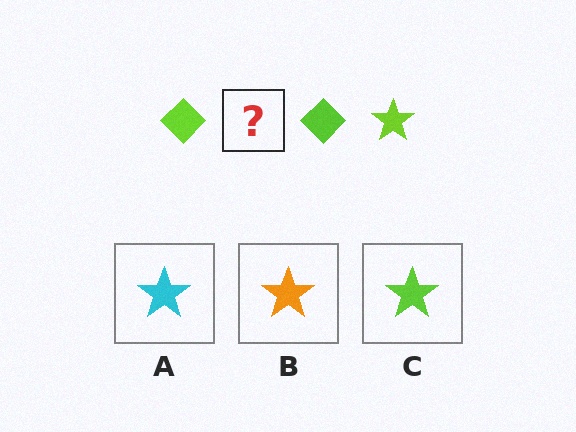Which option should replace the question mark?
Option C.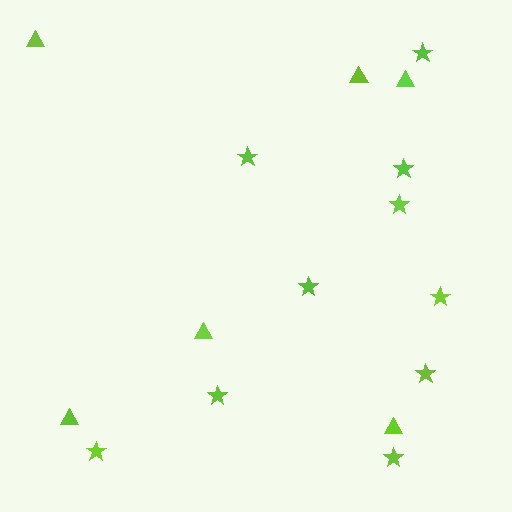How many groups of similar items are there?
There are 2 groups: one group of stars (10) and one group of triangles (6).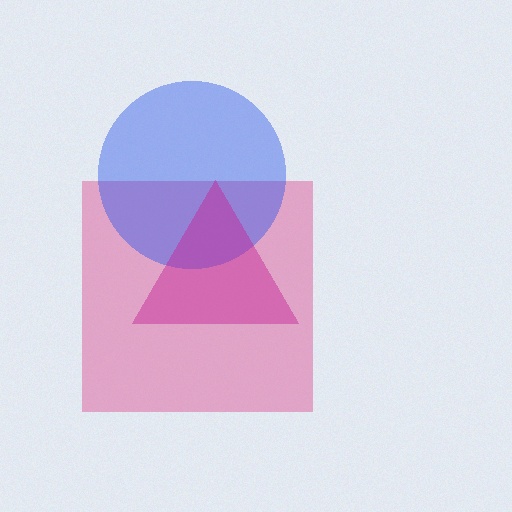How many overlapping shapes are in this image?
There are 3 overlapping shapes in the image.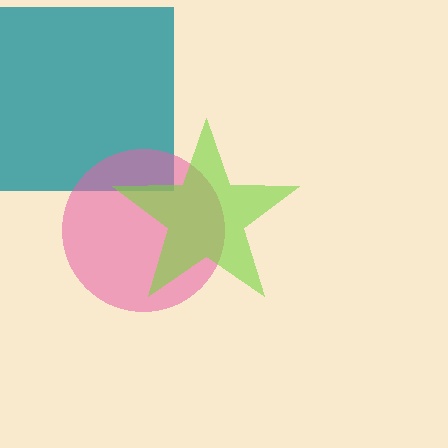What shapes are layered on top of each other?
The layered shapes are: a teal square, a pink circle, a lime star.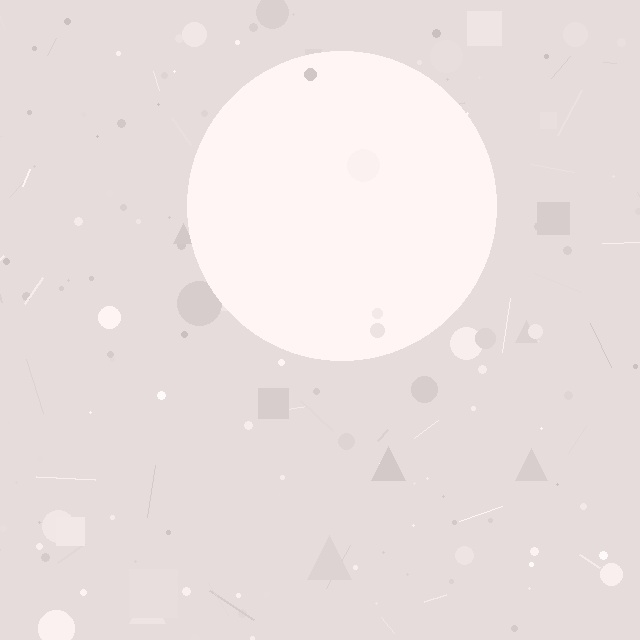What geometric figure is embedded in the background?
A circle is embedded in the background.